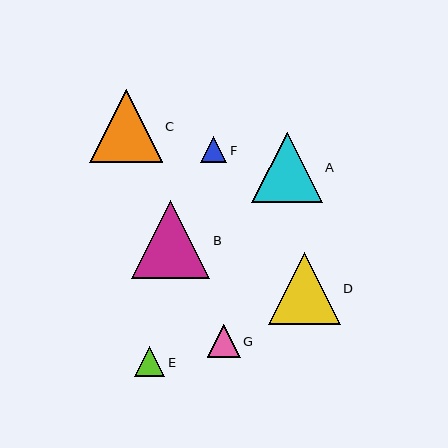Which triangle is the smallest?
Triangle F is the smallest with a size of approximately 26 pixels.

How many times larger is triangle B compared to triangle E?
Triangle B is approximately 2.6 times the size of triangle E.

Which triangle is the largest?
Triangle B is the largest with a size of approximately 78 pixels.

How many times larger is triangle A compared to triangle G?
Triangle A is approximately 2.1 times the size of triangle G.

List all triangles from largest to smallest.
From largest to smallest: B, C, D, A, G, E, F.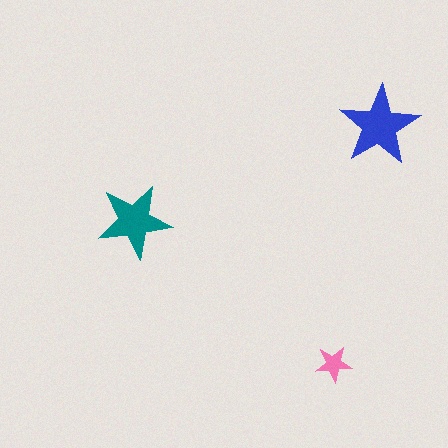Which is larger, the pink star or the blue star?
The blue one.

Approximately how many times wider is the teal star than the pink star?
About 2 times wider.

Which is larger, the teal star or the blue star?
The blue one.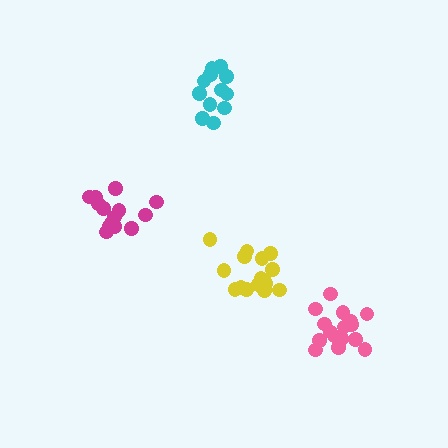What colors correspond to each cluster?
The clusters are colored: magenta, yellow, cyan, pink.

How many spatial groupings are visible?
There are 4 spatial groupings.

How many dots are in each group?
Group 1: 14 dots, Group 2: 16 dots, Group 3: 12 dots, Group 4: 17 dots (59 total).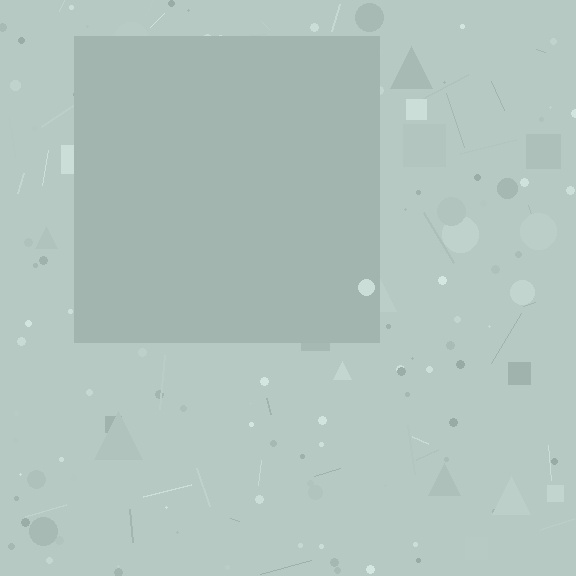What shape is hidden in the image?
A square is hidden in the image.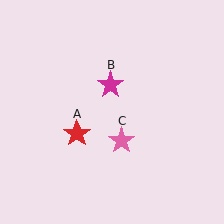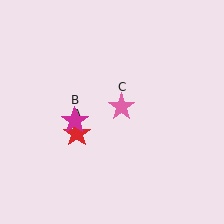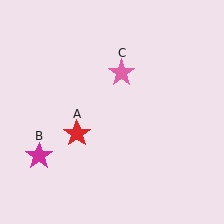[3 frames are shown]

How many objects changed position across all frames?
2 objects changed position: magenta star (object B), pink star (object C).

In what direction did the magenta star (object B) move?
The magenta star (object B) moved down and to the left.